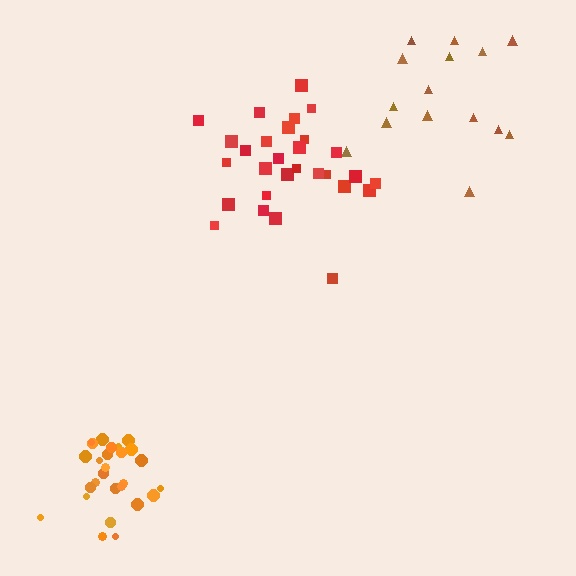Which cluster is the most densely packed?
Orange.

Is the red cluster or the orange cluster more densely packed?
Orange.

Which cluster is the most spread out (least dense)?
Brown.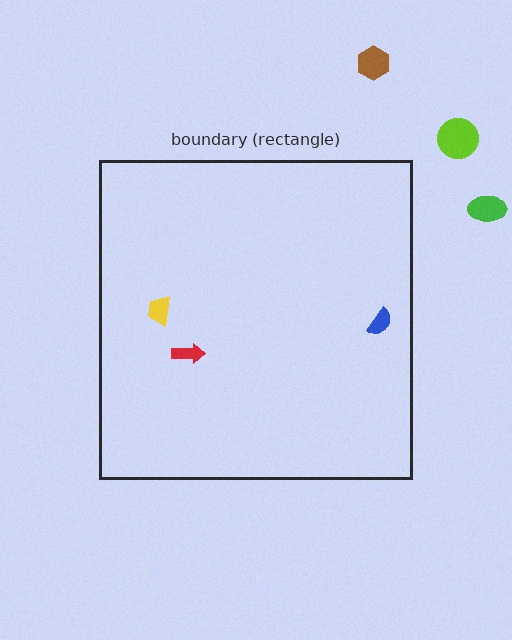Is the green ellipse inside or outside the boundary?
Outside.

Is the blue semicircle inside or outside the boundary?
Inside.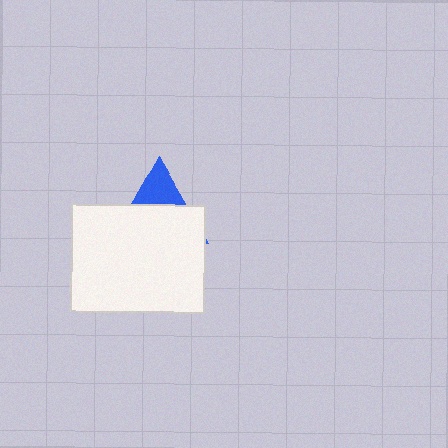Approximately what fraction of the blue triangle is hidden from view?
Roughly 68% of the blue triangle is hidden behind the white rectangle.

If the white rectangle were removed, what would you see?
You would see the complete blue triangle.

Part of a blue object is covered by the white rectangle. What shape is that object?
It is a triangle.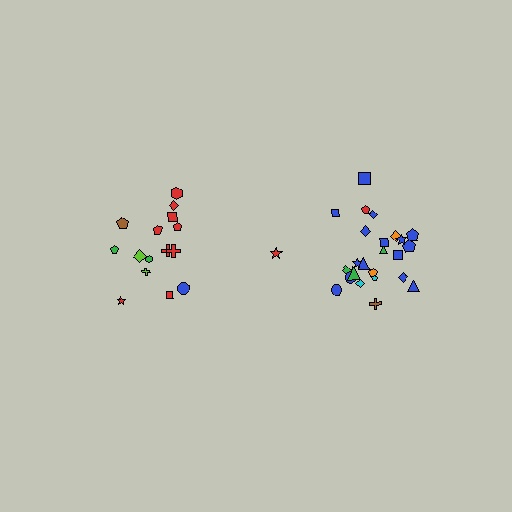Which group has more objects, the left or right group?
The right group.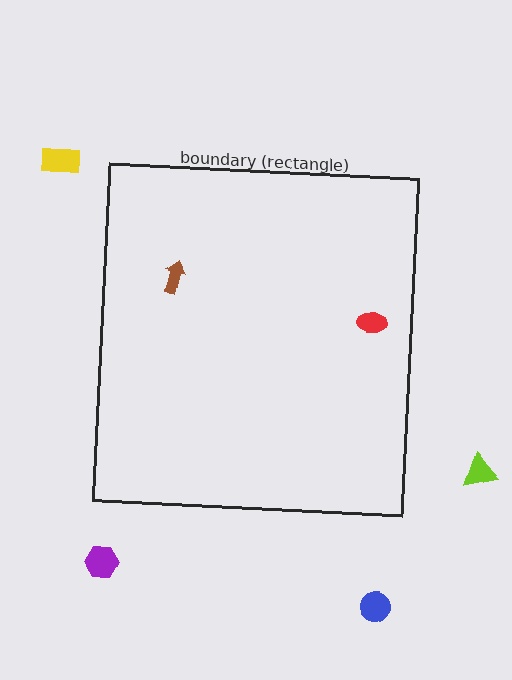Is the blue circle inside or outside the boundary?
Outside.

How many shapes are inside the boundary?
2 inside, 4 outside.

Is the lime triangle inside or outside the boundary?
Outside.